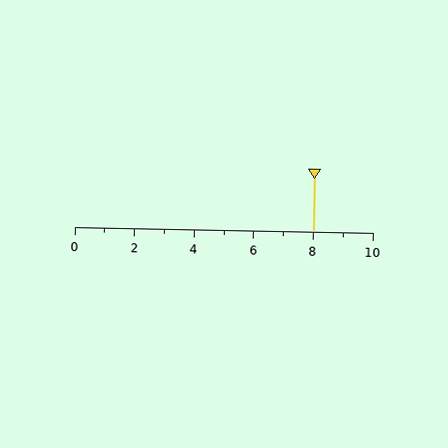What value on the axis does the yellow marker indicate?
The marker indicates approximately 8.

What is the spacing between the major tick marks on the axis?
The major ticks are spaced 2 apart.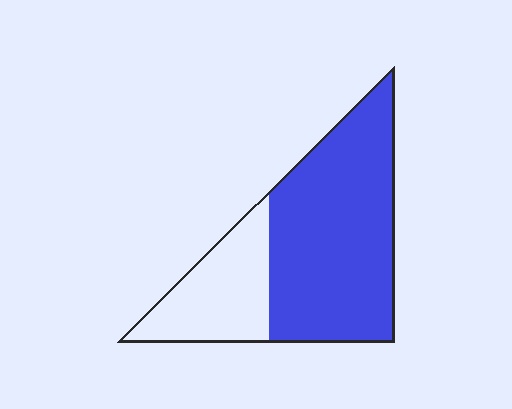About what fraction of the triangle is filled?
About two thirds (2/3).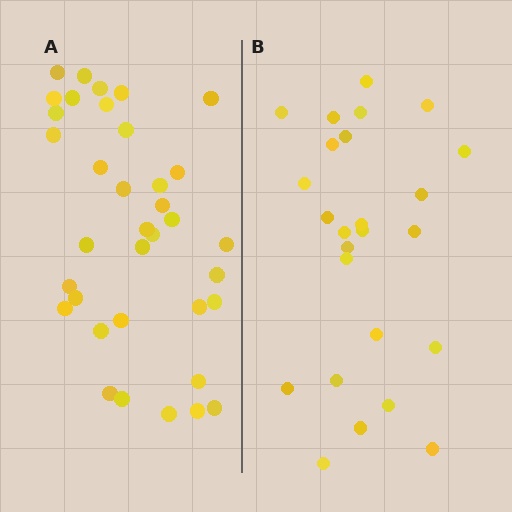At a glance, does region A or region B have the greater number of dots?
Region A (the left region) has more dots.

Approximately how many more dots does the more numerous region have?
Region A has roughly 12 or so more dots than region B.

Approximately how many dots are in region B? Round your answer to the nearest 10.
About 20 dots. (The exact count is 25, which rounds to 20.)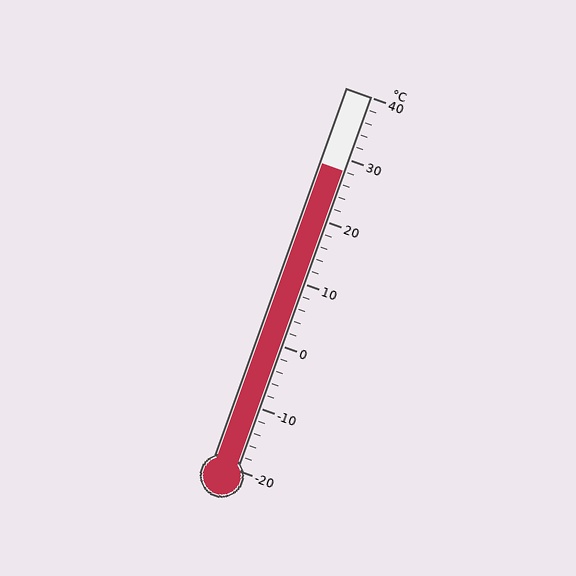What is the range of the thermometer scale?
The thermometer scale ranges from -20°C to 40°C.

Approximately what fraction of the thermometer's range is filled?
The thermometer is filled to approximately 80% of its range.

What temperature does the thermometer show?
The thermometer shows approximately 28°C.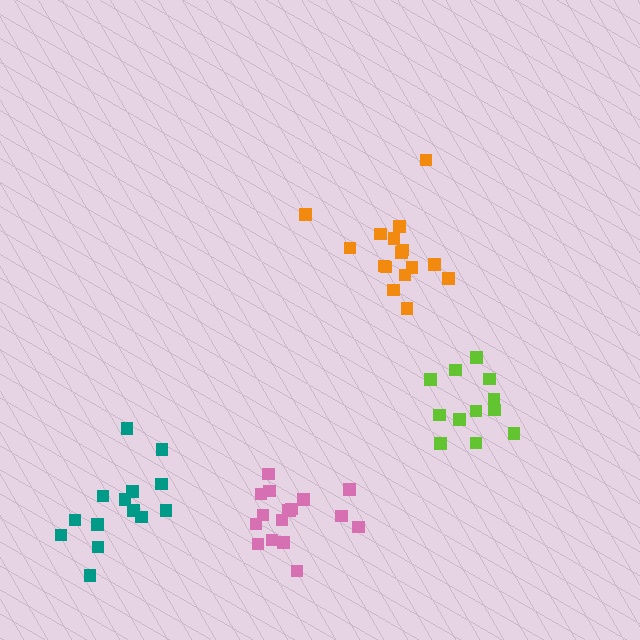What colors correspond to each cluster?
The clusters are colored: lime, orange, pink, teal.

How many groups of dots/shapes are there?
There are 4 groups.